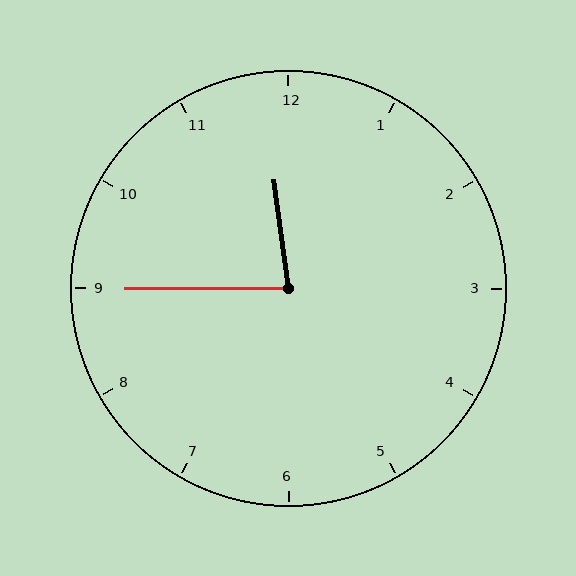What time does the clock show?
11:45.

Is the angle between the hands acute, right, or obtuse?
It is acute.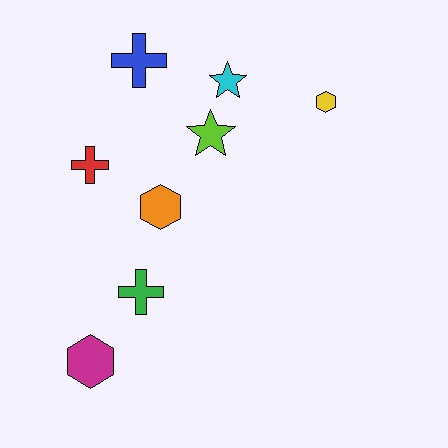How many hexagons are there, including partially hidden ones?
There are 3 hexagons.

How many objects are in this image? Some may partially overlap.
There are 8 objects.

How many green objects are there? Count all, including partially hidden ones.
There is 1 green object.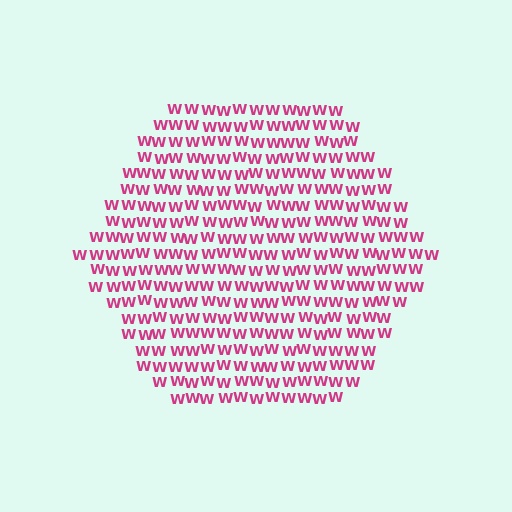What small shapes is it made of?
It is made of small letter W's.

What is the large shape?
The large shape is a hexagon.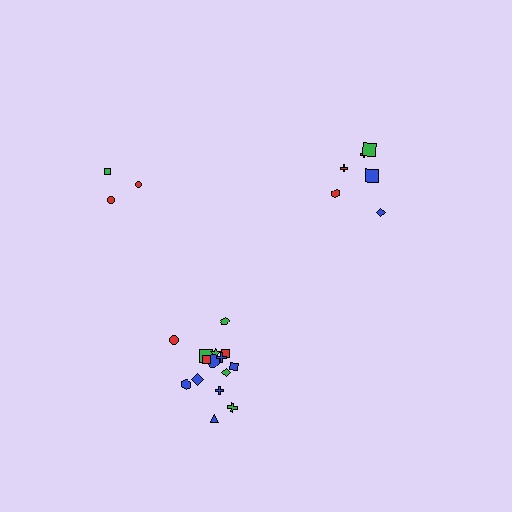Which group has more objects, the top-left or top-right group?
The top-right group.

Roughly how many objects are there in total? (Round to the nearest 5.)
Roughly 25 objects in total.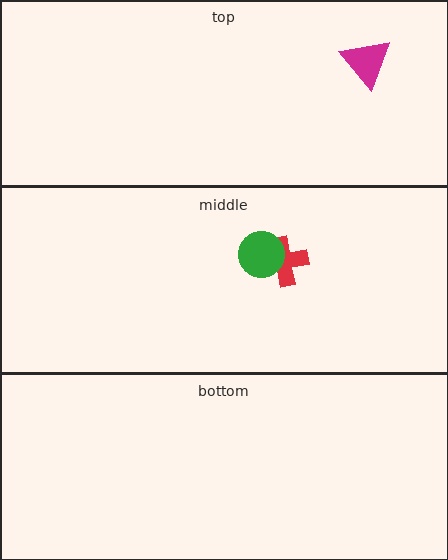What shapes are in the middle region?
The red cross, the green circle.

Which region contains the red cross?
The middle region.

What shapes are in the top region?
The magenta triangle.